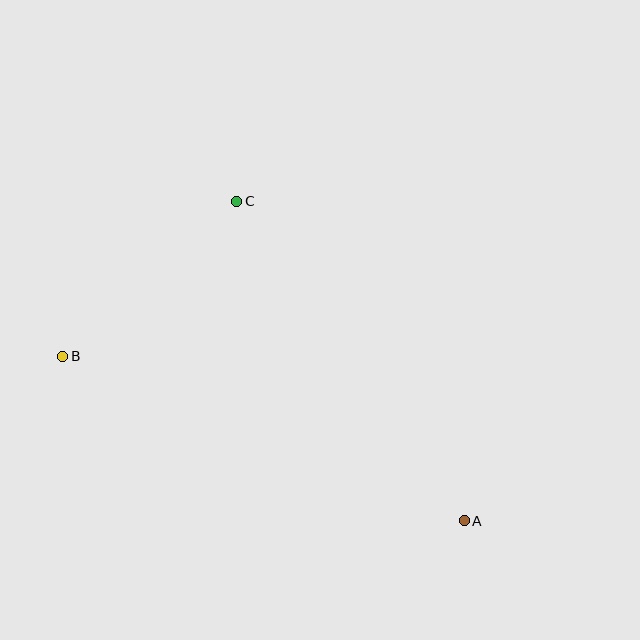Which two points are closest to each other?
Points B and C are closest to each other.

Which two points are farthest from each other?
Points A and B are farthest from each other.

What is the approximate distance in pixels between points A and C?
The distance between A and C is approximately 392 pixels.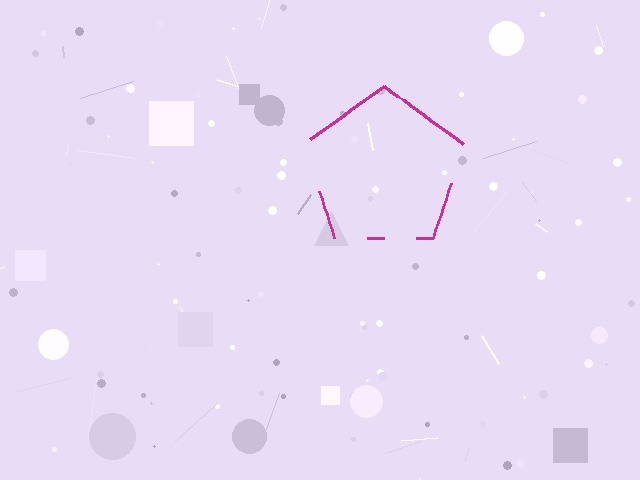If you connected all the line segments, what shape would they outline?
They would outline a pentagon.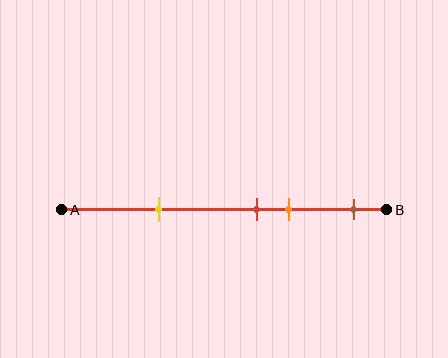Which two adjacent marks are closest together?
The red and orange marks are the closest adjacent pair.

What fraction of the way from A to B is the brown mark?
The brown mark is approximately 90% (0.9) of the way from A to B.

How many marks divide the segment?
There are 4 marks dividing the segment.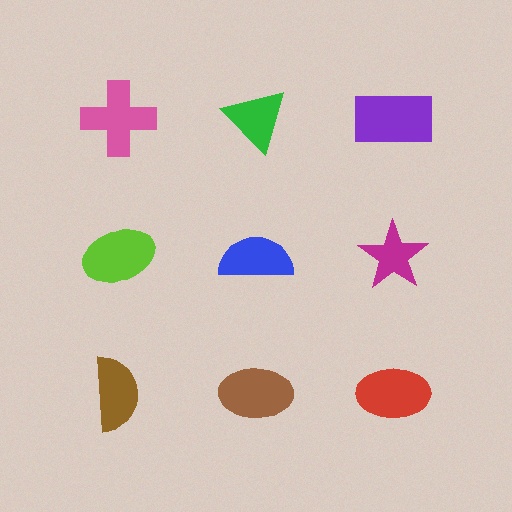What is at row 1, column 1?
A pink cross.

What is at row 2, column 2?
A blue semicircle.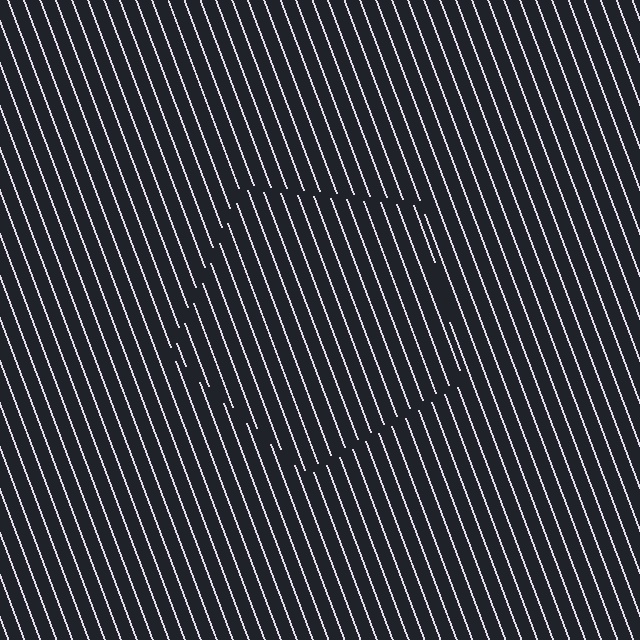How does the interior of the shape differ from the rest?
The interior of the shape contains the same grating, shifted by half a period — the contour is defined by the phase discontinuity where line-ends from the inner and outer gratings abut.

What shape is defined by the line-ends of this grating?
An illusory pentagon. The interior of the shape contains the same grating, shifted by half a period — the contour is defined by the phase discontinuity where line-ends from the inner and outer gratings abut.